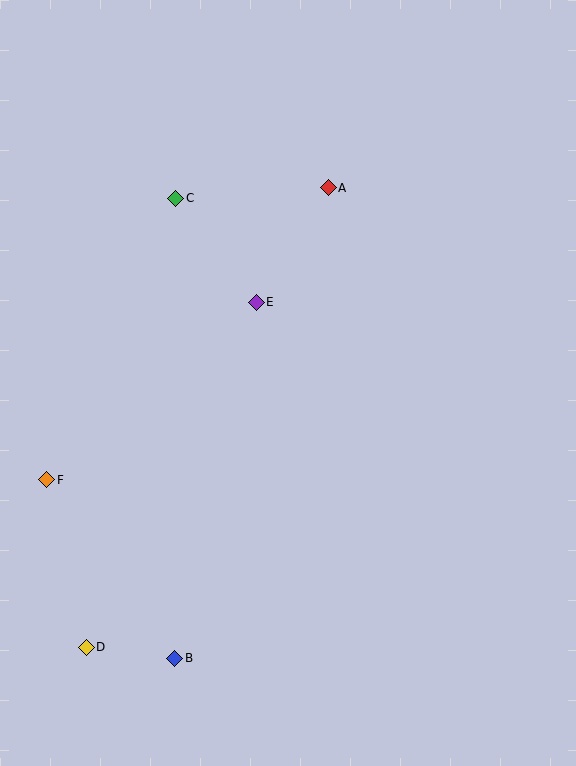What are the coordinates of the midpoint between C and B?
The midpoint between C and B is at (175, 428).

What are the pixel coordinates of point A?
Point A is at (328, 188).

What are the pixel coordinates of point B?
Point B is at (175, 658).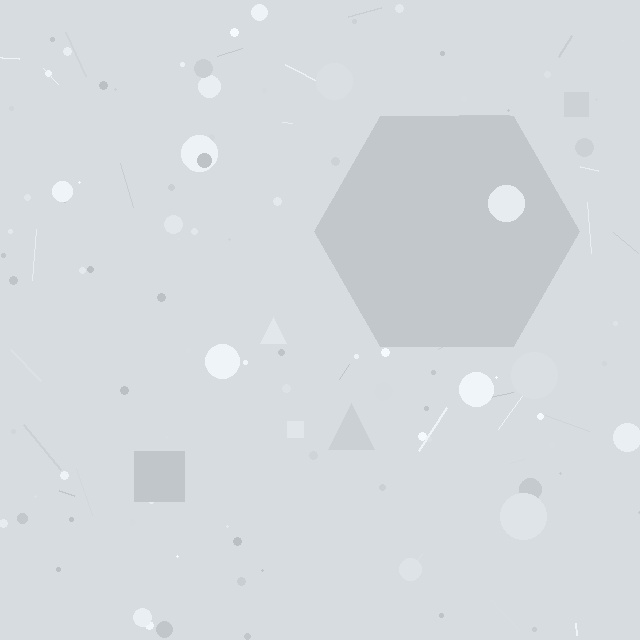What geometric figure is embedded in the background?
A hexagon is embedded in the background.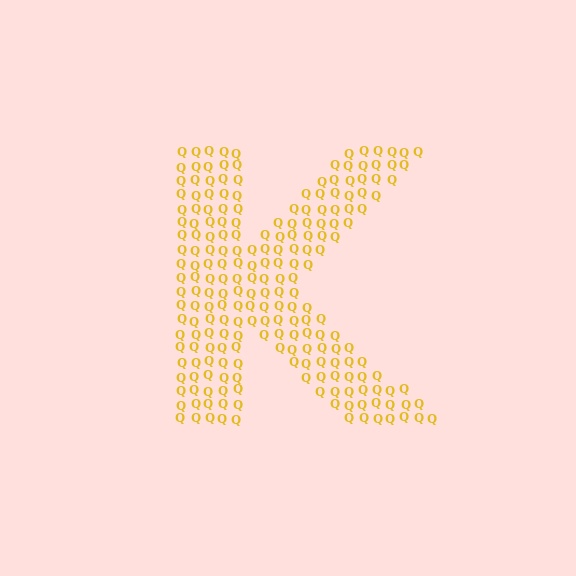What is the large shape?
The large shape is the letter K.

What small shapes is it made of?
It is made of small letter Q's.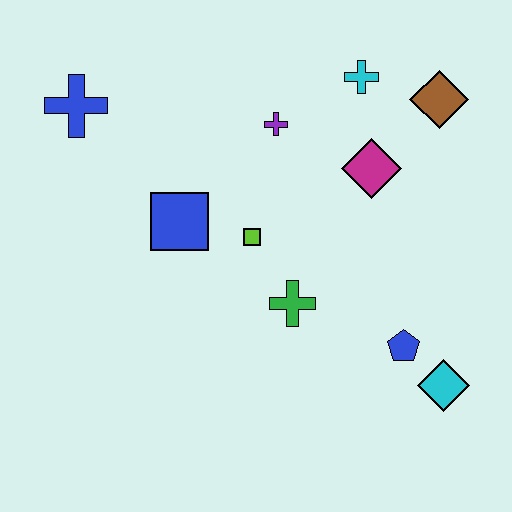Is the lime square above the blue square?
No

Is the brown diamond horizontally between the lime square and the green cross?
No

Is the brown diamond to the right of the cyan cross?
Yes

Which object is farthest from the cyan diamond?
The blue cross is farthest from the cyan diamond.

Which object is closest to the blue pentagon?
The cyan diamond is closest to the blue pentagon.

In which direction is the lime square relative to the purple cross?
The lime square is below the purple cross.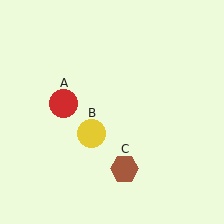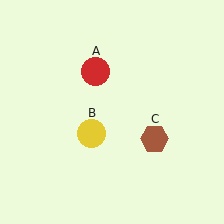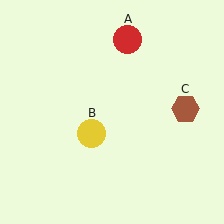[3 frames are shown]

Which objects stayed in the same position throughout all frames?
Yellow circle (object B) remained stationary.